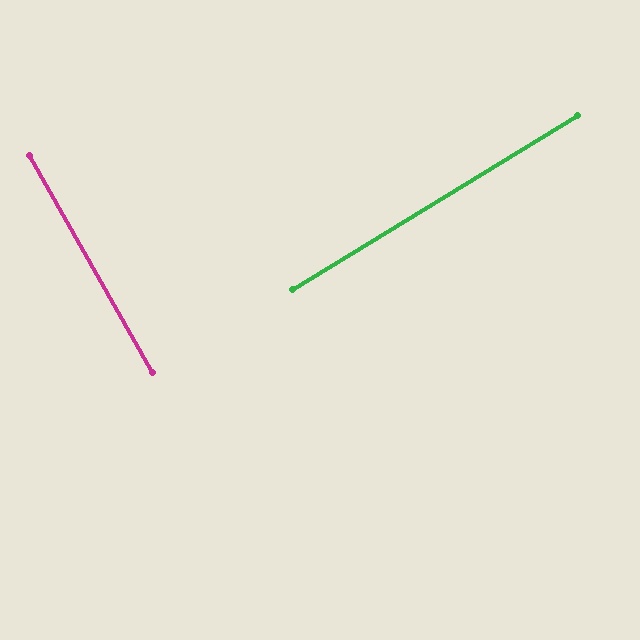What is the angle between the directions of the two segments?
Approximately 88 degrees.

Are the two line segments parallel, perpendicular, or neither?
Perpendicular — they meet at approximately 88°.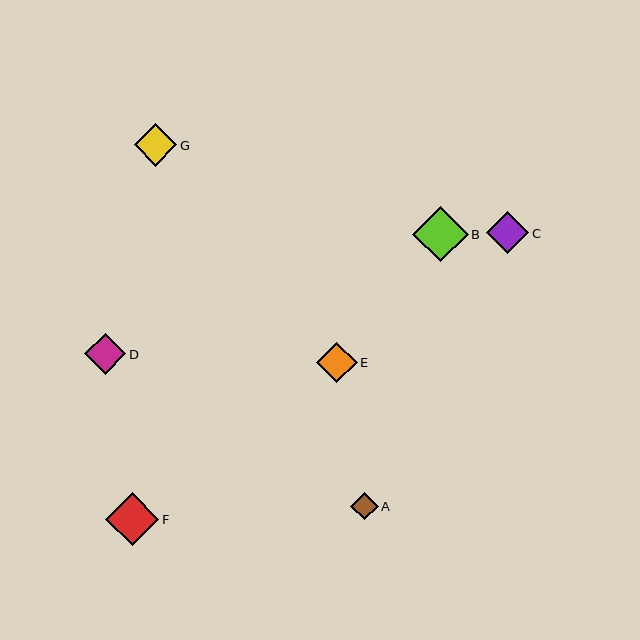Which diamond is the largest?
Diamond B is the largest with a size of approximately 56 pixels.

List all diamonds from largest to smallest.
From largest to smallest: B, F, C, G, D, E, A.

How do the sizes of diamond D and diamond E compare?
Diamond D and diamond E are approximately the same size.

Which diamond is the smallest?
Diamond A is the smallest with a size of approximately 27 pixels.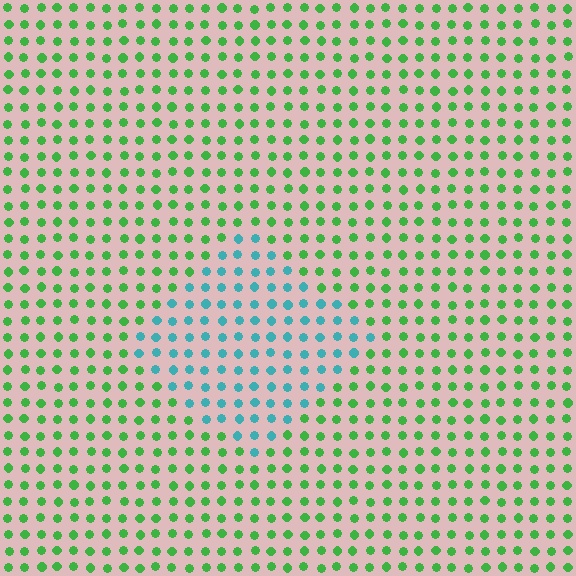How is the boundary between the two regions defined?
The boundary is defined purely by a slight shift in hue (about 60 degrees). Spacing, size, and orientation are identical on both sides.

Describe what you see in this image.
The image is filled with small green elements in a uniform arrangement. A diamond-shaped region is visible where the elements are tinted to a slightly different hue, forming a subtle color boundary.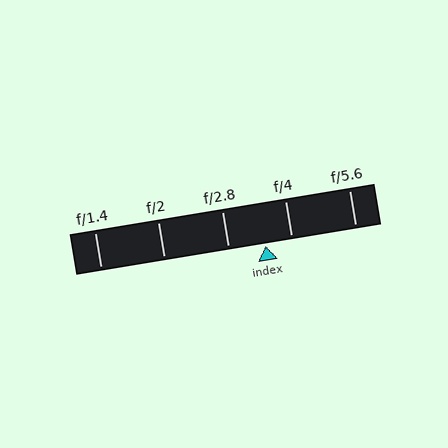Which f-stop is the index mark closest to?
The index mark is closest to f/4.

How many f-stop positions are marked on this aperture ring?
There are 5 f-stop positions marked.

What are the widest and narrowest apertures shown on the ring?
The widest aperture shown is f/1.4 and the narrowest is f/5.6.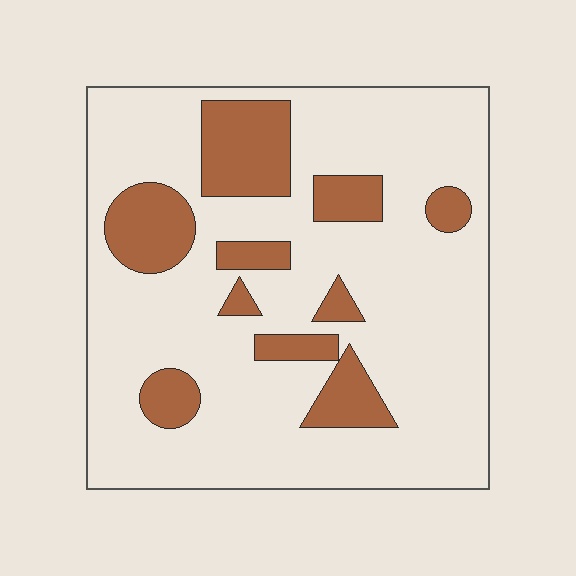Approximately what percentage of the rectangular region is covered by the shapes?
Approximately 20%.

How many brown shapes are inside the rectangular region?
10.